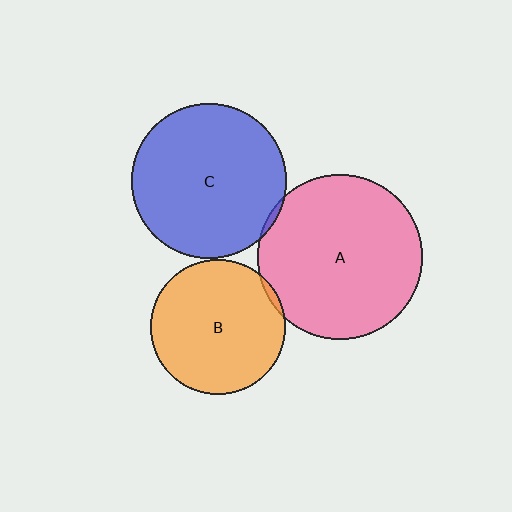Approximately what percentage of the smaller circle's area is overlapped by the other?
Approximately 5%.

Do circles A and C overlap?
Yes.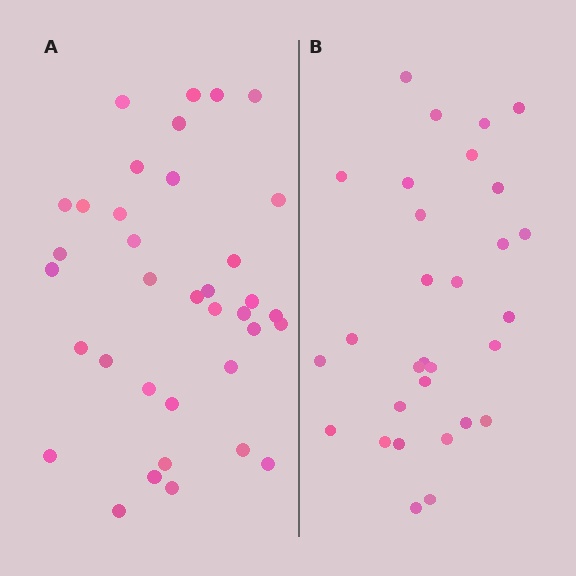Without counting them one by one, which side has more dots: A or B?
Region A (the left region) has more dots.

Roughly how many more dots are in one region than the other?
Region A has about 6 more dots than region B.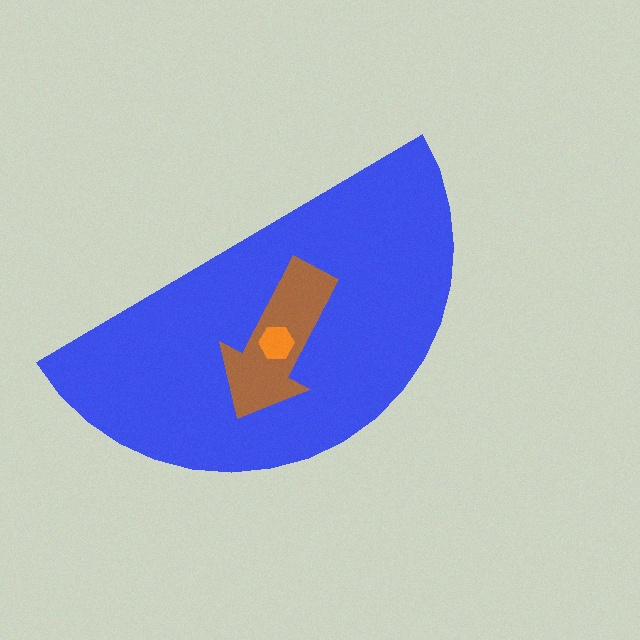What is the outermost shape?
The blue semicircle.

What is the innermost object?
The orange hexagon.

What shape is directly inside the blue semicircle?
The brown arrow.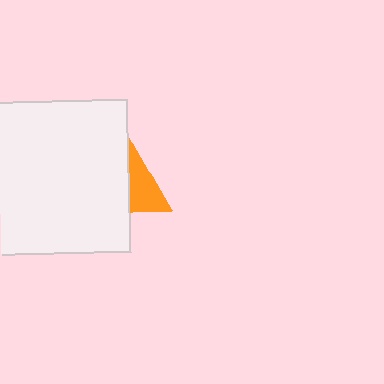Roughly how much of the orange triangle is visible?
A small part of it is visible (roughly 42%).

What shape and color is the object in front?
The object in front is a white rectangle.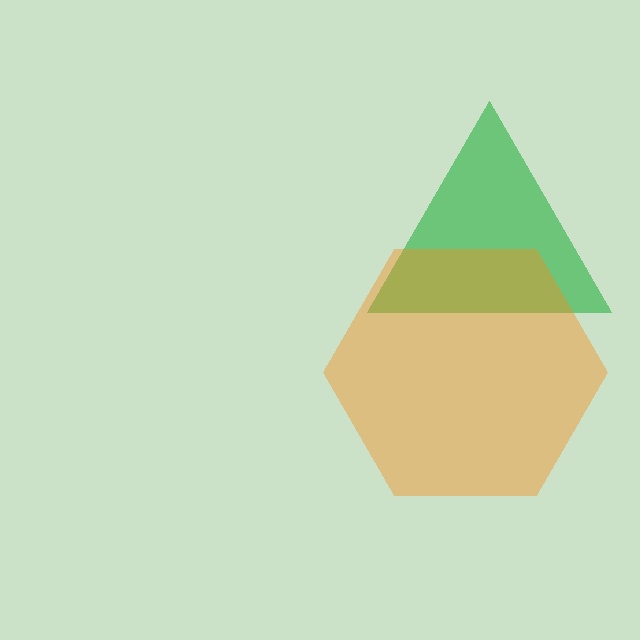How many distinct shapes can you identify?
There are 2 distinct shapes: a green triangle, an orange hexagon.